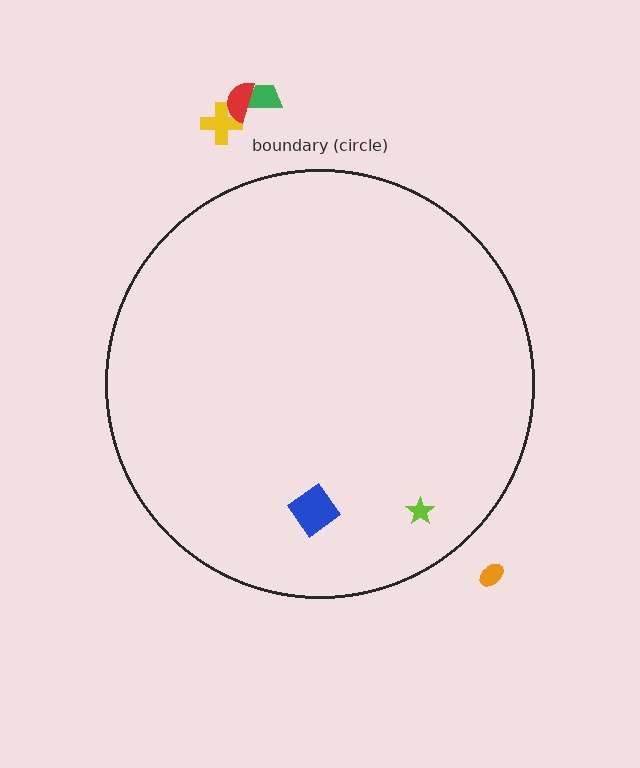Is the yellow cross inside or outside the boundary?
Outside.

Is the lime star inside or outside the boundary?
Inside.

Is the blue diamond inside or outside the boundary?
Inside.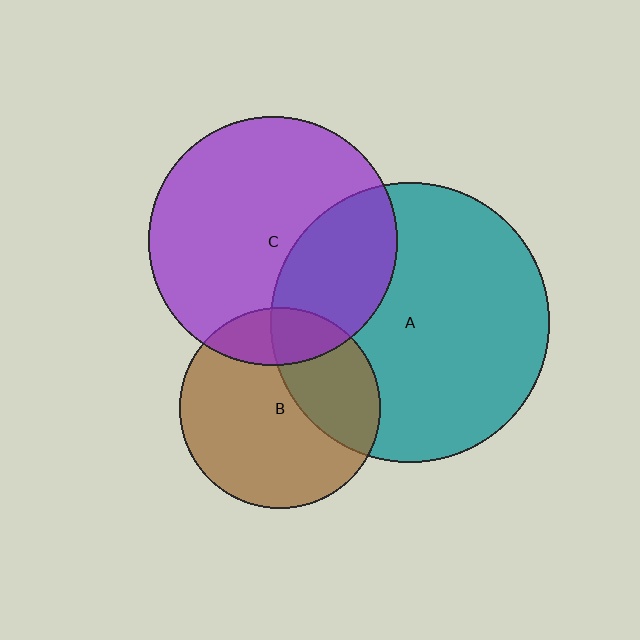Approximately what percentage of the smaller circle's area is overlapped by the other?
Approximately 20%.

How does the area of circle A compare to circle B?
Approximately 1.9 times.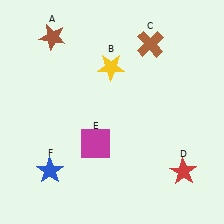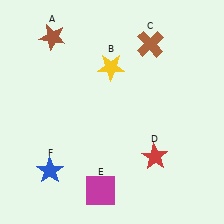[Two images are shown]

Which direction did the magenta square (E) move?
The magenta square (E) moved down.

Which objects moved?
The objects that moved are: the red star (D), the magenta square (E).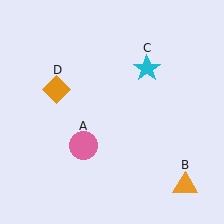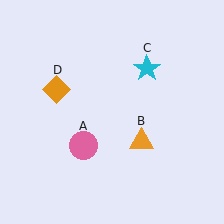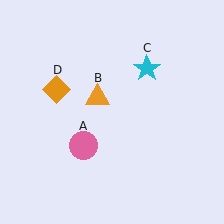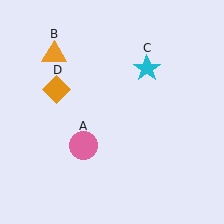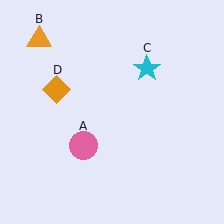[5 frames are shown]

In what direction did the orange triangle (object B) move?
The orange triangle (object B) moved up and to the left.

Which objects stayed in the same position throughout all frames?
Pink circle (object A) and cyan star (object C) and orange diamond (object D) remained stationary.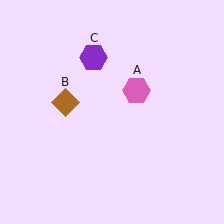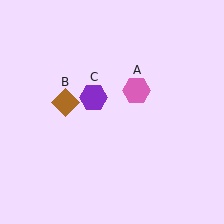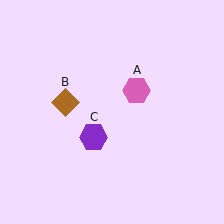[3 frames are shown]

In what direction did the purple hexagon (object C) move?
The purple hexagon (object C) moved down.